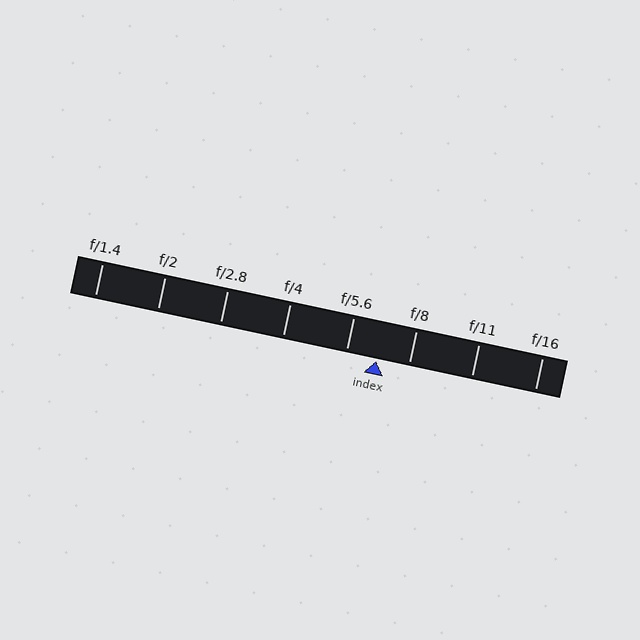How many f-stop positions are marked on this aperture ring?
There are 8 f-stop positions marked.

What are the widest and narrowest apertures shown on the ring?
The widest aperture shown is f/1.4 and the narrowest is f/16.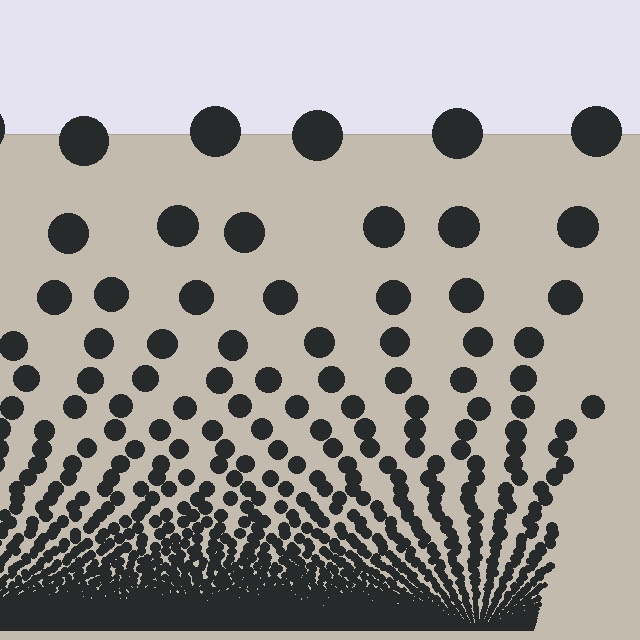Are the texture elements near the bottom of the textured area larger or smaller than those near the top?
Smaller. The gradient is inverted — elements near the bottom are smaller and denser.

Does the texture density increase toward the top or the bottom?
Density increases toward the bottom.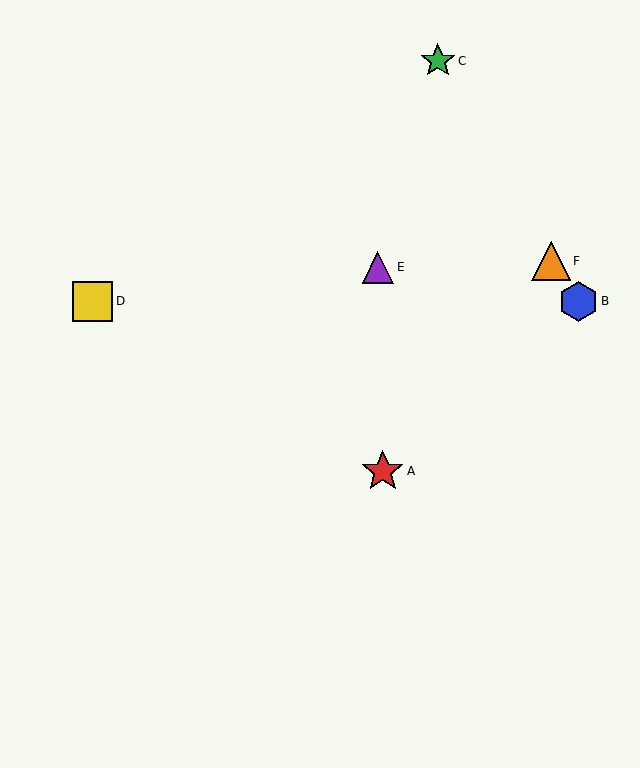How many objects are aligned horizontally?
2 objects (B, D) are aligned horizontally.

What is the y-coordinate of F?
Object F is at y≈261.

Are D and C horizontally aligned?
No, D is at y≈301 and C is at y≈61.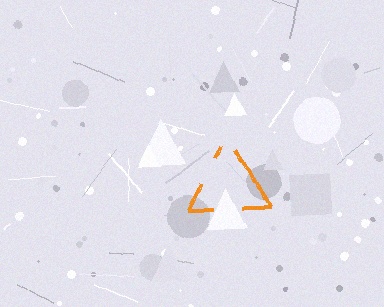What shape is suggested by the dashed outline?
The dashed outline suggests a triangle.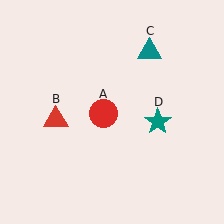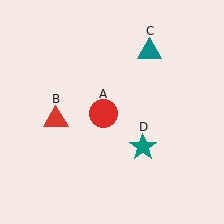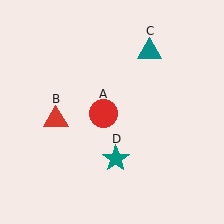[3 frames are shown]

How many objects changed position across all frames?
1 object changed position: teal star (object D).